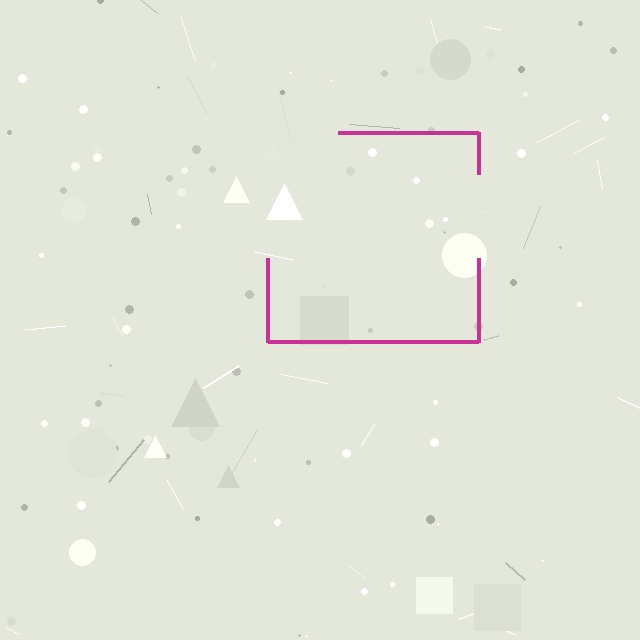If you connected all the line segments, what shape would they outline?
They would outline a square.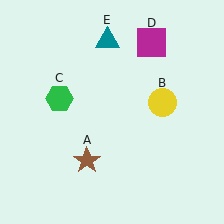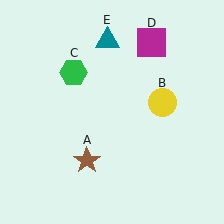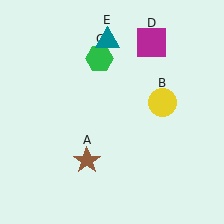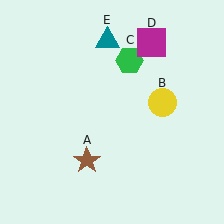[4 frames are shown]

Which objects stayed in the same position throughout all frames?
Brown star (object A) and yellow circle (object B) and magenta square (object D) and teal triangle (object E) remained stationary.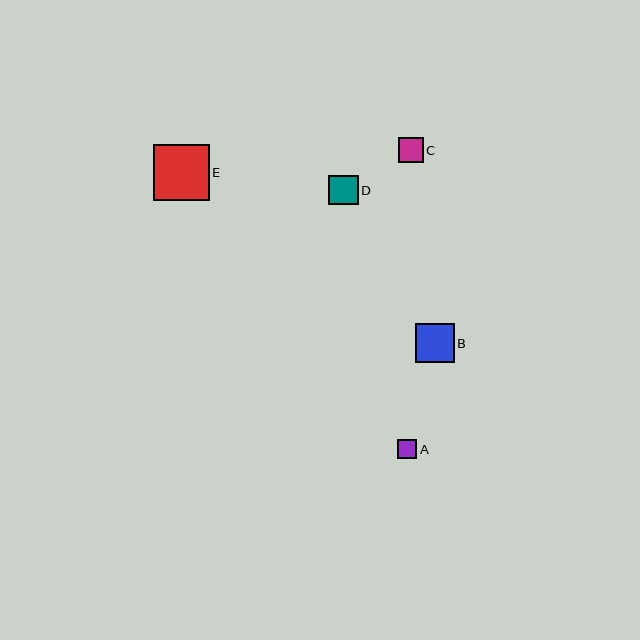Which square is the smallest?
Square A is the smallest with a size of approximately 19 pixels.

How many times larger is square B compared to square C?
Square B is approximately 1.6 times the size of square C.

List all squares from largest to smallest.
From largest to smallest: E, B, D, C, A.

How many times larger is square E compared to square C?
Square E is approximately 2.3 times the size of square C.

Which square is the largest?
Square E is the largest with a size of approximately 56 pixels.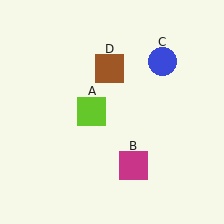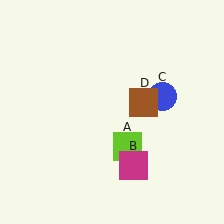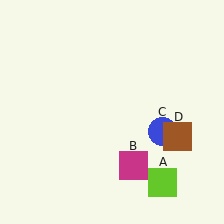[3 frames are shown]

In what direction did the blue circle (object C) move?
The blue circle (object C) moved down.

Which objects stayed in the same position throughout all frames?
Magenta square (object B) remained stationary.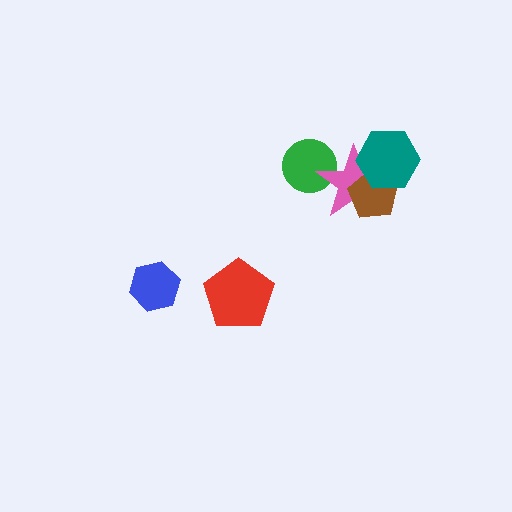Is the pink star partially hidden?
Yes, it is partially covered by another shape.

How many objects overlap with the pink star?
3 objects overlap with the pink star.